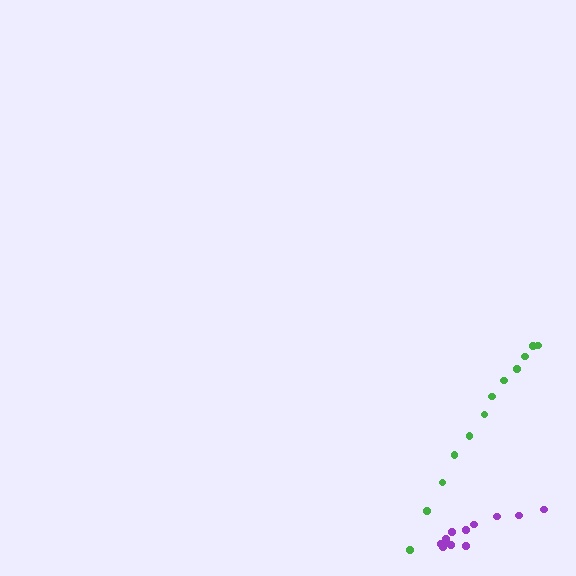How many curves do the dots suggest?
There are 2 distinct paths.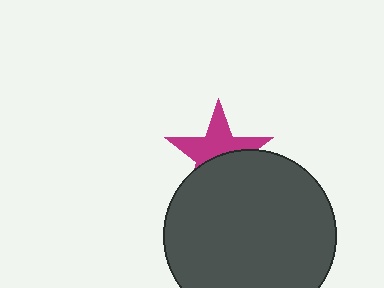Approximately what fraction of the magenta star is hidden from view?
Roughly 47% of the magenta star is hidden behind the dark gray circle.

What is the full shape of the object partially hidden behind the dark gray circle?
The partially hidden object is a magenta star.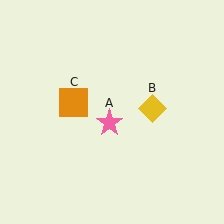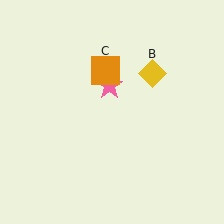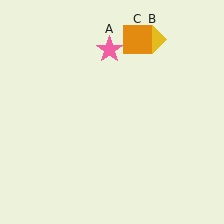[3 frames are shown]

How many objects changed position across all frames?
3 objects changed position: pink star (object A), yellow diamond (object B), orange square (object C).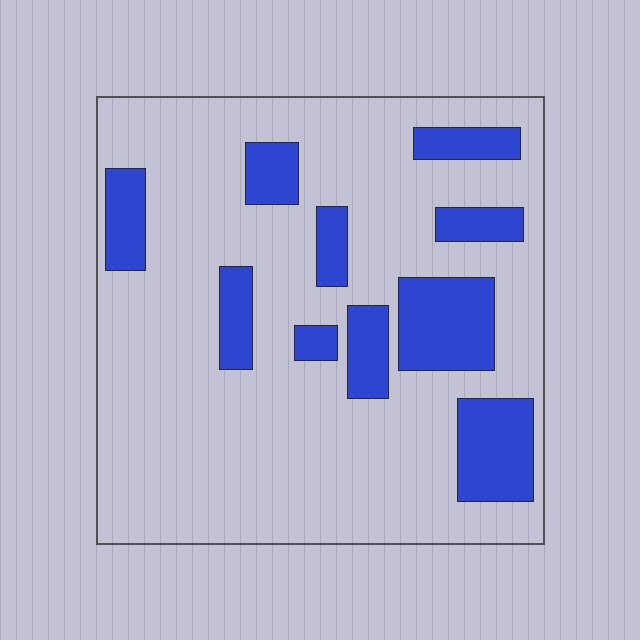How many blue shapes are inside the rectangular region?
10.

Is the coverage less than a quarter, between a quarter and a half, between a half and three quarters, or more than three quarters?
Less than a quarter.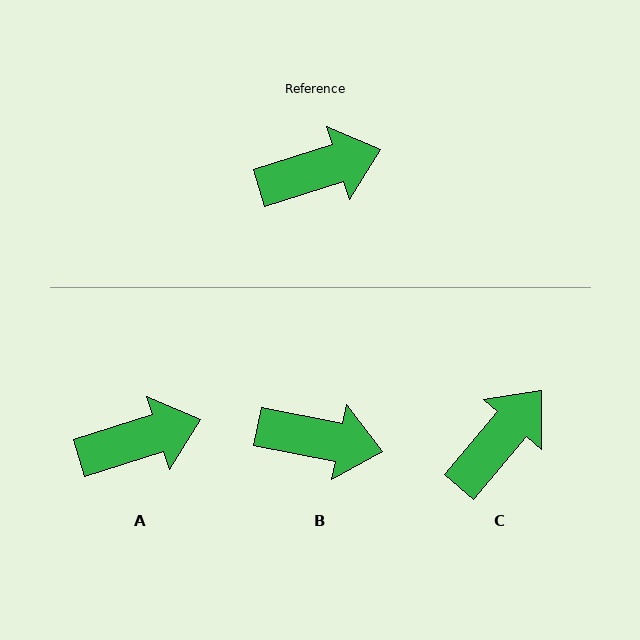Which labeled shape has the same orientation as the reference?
A.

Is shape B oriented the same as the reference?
No, it is off by about 28 degrees.